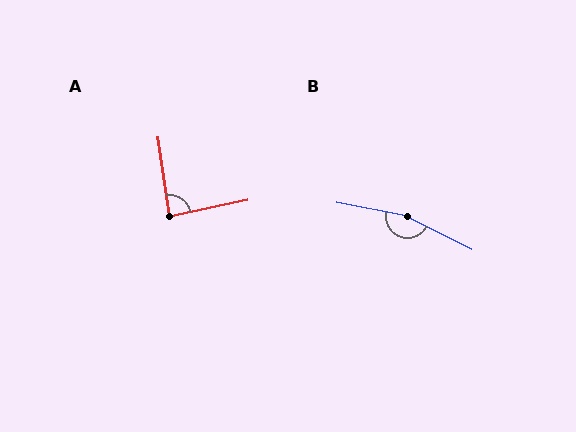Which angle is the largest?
B, at approximately 165 degrees.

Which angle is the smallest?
A, at approximately 86 degrees.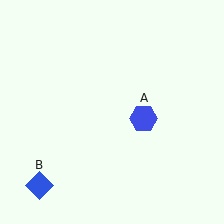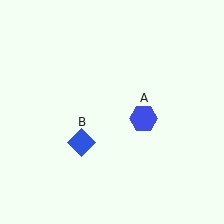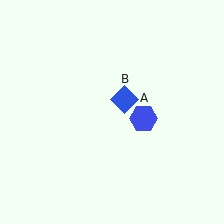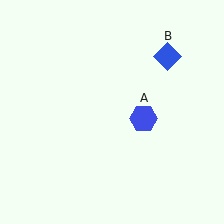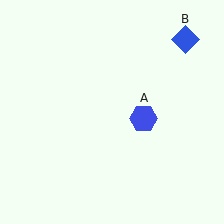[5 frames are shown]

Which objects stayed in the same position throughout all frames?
Blue hexagon (object A) remained stationary.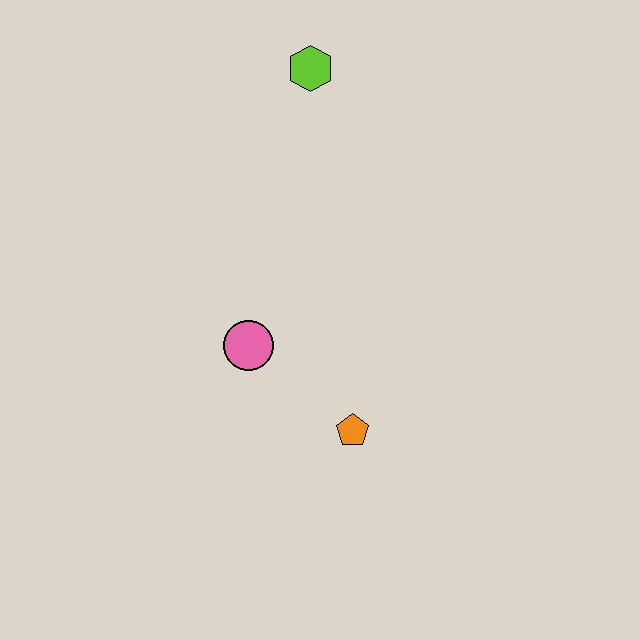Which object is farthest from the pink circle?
The lime hexagon is farthest from the pink circle.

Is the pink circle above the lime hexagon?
No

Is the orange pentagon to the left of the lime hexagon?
No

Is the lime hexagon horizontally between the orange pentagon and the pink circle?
Yes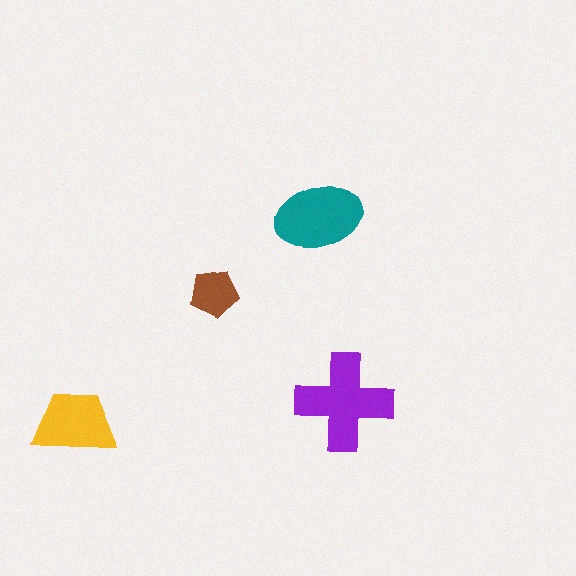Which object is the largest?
The purple cross.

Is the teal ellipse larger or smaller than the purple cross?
Smaller.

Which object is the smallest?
The brown pentagon.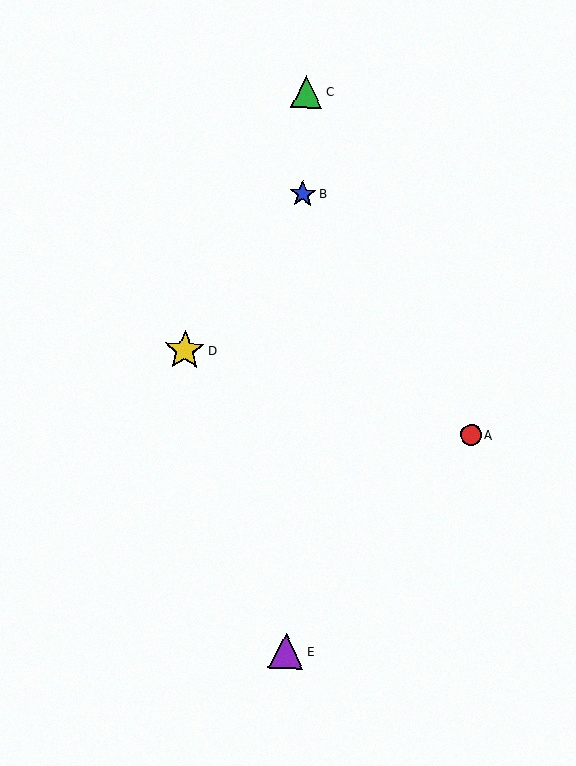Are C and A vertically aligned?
No, C is at x≈307 and A is at x≈471.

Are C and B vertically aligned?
Yes, both are at x≈307.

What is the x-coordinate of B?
Object B is at x≈303.